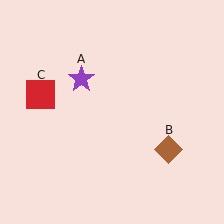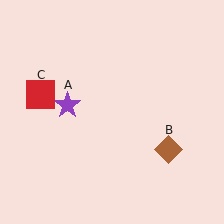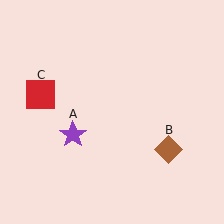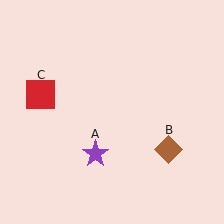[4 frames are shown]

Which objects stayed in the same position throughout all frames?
Brown diamond (object B) and red square (object C) remained stationary.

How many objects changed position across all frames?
1 object changed position: purple star (object A).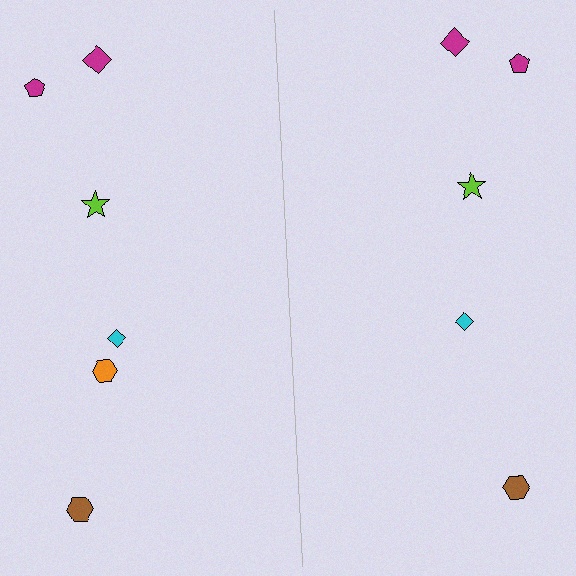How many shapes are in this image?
There are 11 shapes in this image.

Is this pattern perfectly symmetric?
No, the pattern is not perfectly symmetric. A orange hexagon is missing from the right side.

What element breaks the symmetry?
A orange hexagon is missing from the right side.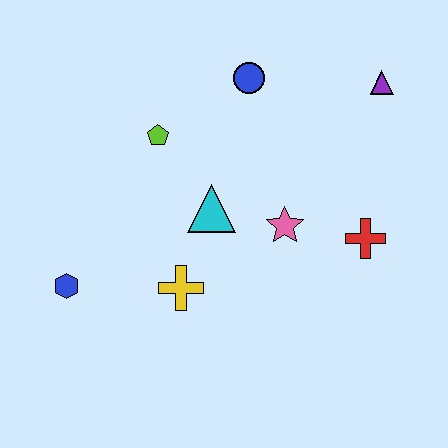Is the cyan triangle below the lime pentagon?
Yes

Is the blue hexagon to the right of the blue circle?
No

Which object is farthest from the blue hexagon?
The purple triangle is farthest from the blue hexagon.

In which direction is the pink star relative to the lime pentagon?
The pink star is to the right of the lime pentagon.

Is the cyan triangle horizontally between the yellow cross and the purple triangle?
Yes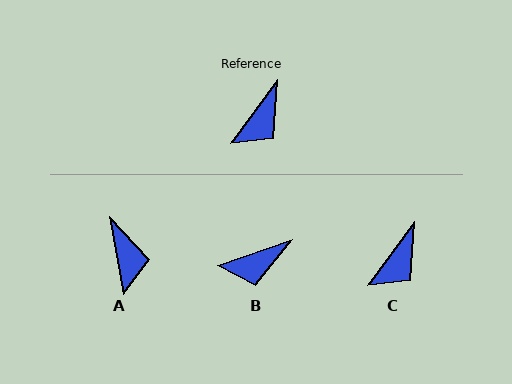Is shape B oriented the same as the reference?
No, it is off by about 34 degrees.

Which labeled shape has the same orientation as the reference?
C.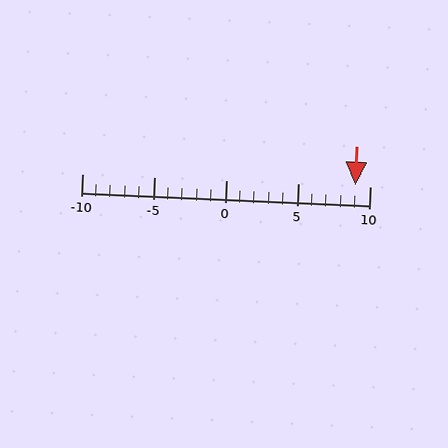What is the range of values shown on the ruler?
The ruler shows values from -10 to 10.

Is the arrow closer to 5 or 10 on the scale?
The arrow is closer to 10.